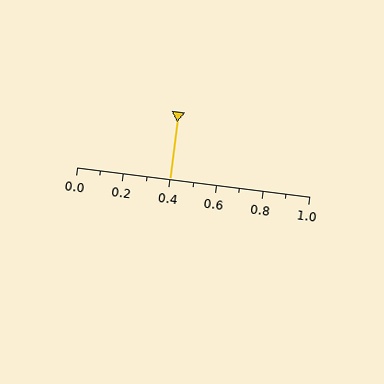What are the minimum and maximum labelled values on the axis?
The axis runs from 0.0 to 1.0.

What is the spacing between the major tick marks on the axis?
The major ticks are spaced 0.2 apart.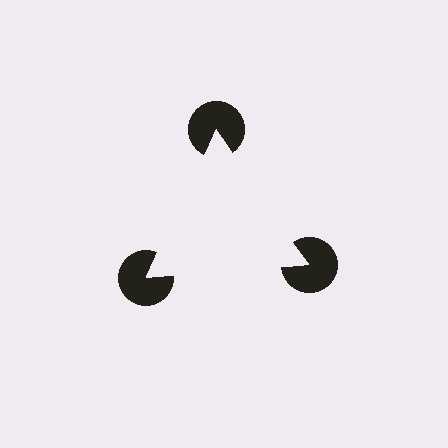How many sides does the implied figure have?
3 sides.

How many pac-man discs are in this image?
There are 3 — one at each vertex of the illusory triangle.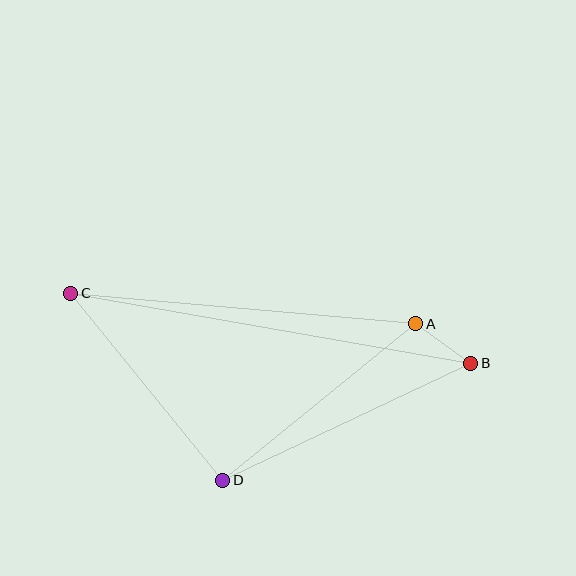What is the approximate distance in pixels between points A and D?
The distance between A and D is approximately 248 pixels.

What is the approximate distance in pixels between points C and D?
The distance between C and D is approximately 241 pixels.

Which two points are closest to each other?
Points A and B are closest to each other.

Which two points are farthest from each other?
Points B and C are farthest from each other.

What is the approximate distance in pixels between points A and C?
The distance between A and C is approximately 347 pixels.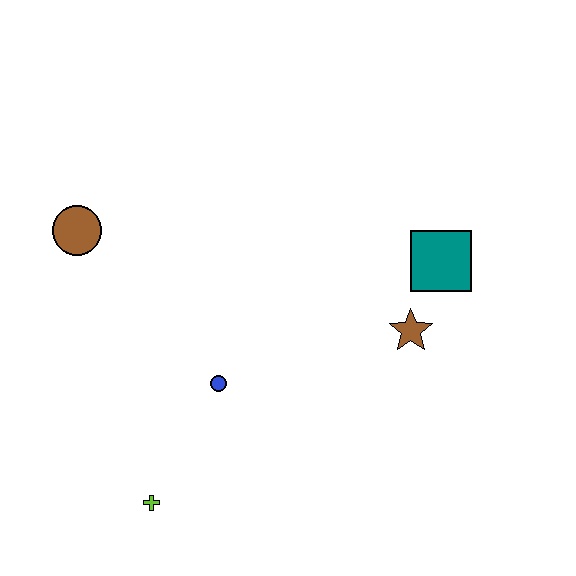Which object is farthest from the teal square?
The lime cross is farthest from the teal square.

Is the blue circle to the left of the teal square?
Yes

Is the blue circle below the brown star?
Yes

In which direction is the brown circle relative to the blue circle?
The brown circle is above the blue circle.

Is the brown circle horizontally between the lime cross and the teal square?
No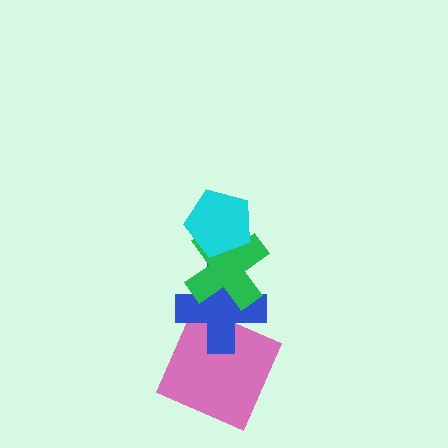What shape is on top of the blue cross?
The green cross is on top of the blue cross.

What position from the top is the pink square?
The pink square is 4th from the top.